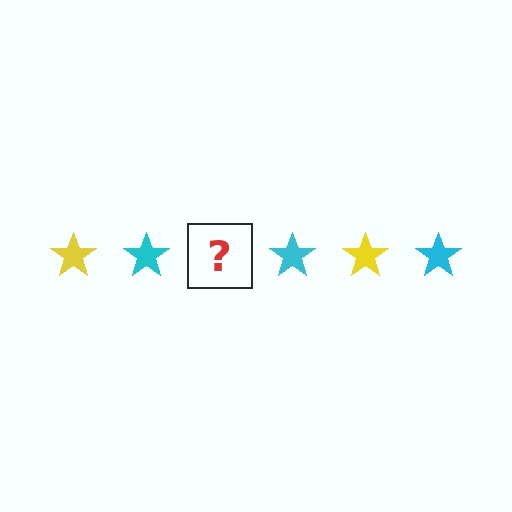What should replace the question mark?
The question mark should be replaced with a yellow star.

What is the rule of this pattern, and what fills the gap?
The rule is that the pattern cycles through yellow, cyan stars. The gap should be filled with a yellow star.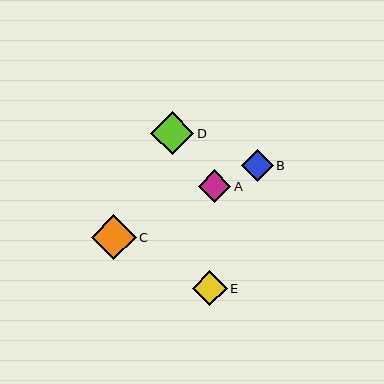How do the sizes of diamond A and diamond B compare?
Diamond A and diamond B are approximately the same size.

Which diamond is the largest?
Diamond C is the largest with a size of approximately 45 pixels.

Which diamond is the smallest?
Diamond B is the smallest with a size of approximately 31 pixels.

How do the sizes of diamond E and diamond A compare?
Diamond E and diamond A are approximately the same size.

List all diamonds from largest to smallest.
From largest to smallest: C, D, E, A, B.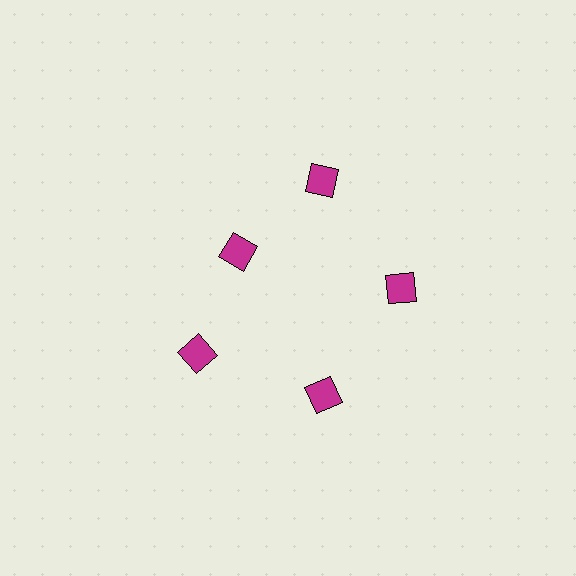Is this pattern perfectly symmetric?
No. The 5 magenta diamonds are arranged in a ring, but one element near the 10 o'clock position is pulled inward toward the center, breaking the 5-fold rotational symmetry.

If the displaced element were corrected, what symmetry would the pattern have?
It would have 5-fold rotational symmetry — the pattern would map onto itself every 72 degrees.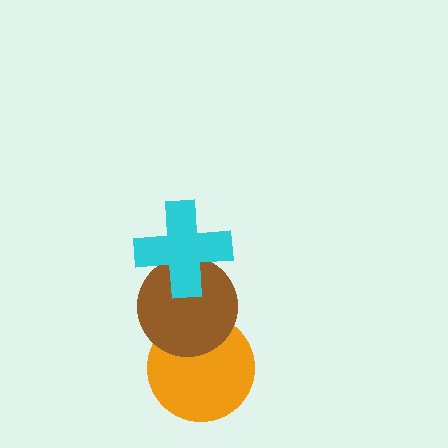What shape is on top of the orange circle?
The brown circle is on top of the orange circle.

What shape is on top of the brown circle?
The cyan cross is on top of the brown circle.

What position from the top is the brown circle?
The brown circle is 2nd from the top.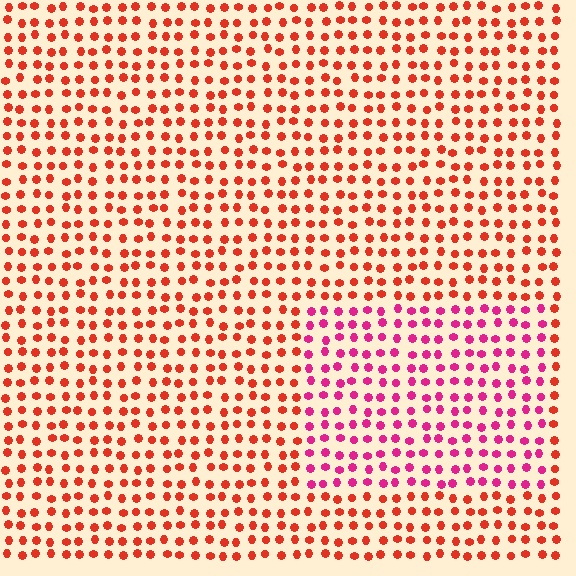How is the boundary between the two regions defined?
The boundary is defined purely by a slight shift in hue (about 40 degrees). Spacing, size, and orientation are identical on both sides.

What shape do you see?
I see a rectangle.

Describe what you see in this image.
The image is filled with small red elements in a uniform arrangement. A rectangle-shaped region is visible where the elements are tinted to a slightly different hue, forming a subtle color boundary.